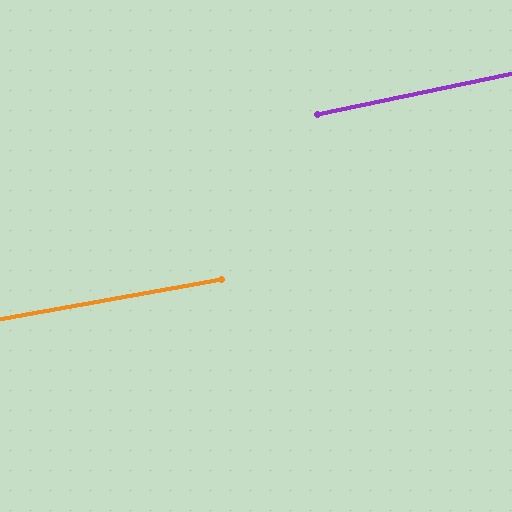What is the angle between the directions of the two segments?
Approximately 2 degrees.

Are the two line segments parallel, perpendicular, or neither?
Parallel — their directions differ by only 1.8°.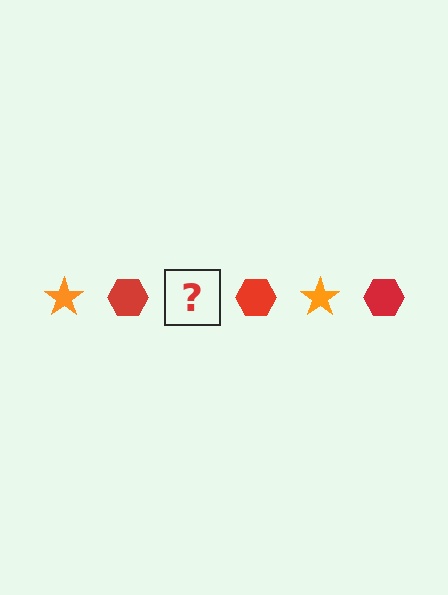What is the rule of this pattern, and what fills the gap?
The rule is that the pattern alternates between orange star and red hexagon. The gap should be filled with an orange star.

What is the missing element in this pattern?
The missing element is an orange star.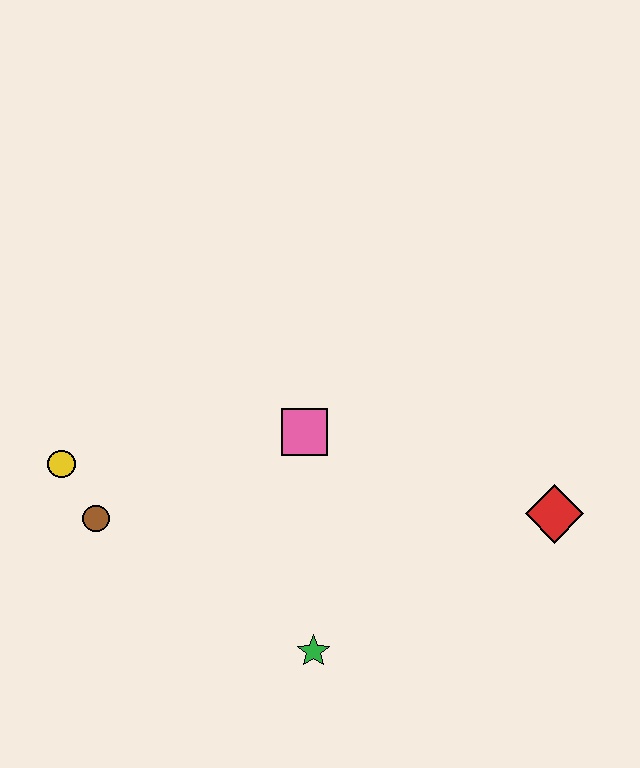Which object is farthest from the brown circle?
The red diamond is farthest from the brown circle.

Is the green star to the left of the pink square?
No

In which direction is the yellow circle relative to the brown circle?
The yellow circle is above the brown circle.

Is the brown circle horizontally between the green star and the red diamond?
No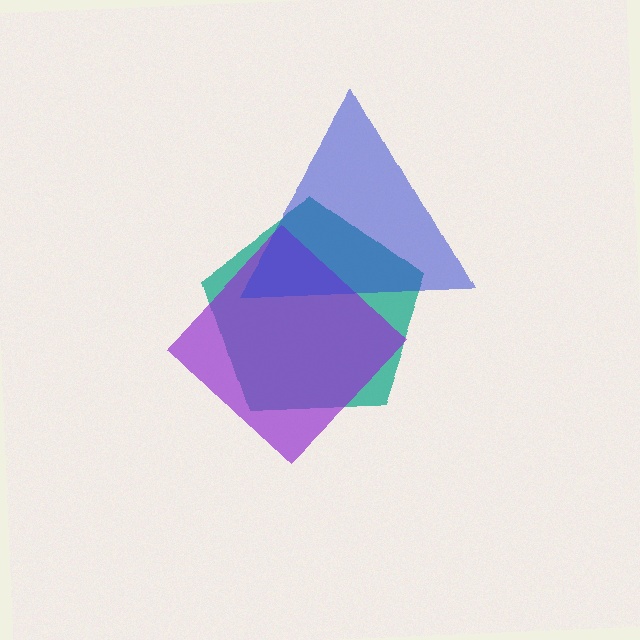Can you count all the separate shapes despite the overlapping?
Yes, there are 3 separate shapes.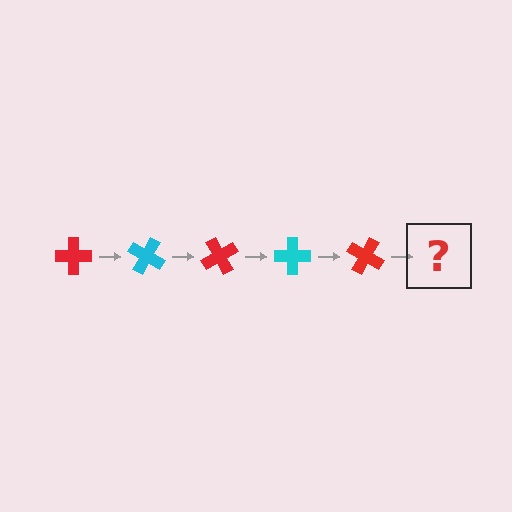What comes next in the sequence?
The next element should be a cyan cross, rotated 150 degrees from the start.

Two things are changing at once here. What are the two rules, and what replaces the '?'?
The two rules are that it rotates 30 degrees each step and the color cycles through red and cyan. The '?' should be a cyan cross, rotated 150 degrees from the start.